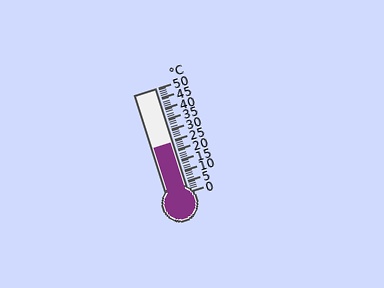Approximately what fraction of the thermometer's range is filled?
The thermometer is filled to approximately 50% of its range.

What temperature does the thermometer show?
The thermometer shows approximately 24°C.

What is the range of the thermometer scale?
The thermometer scale ranges from 0°C to 50°C.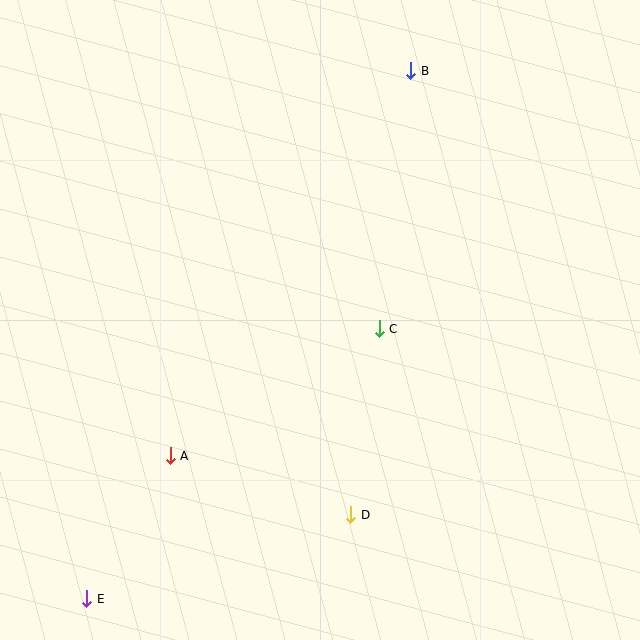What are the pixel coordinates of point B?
Point B is at (411, 71).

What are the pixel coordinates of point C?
Point C is at (379, 329).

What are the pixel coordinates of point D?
Point D is at (351, 515).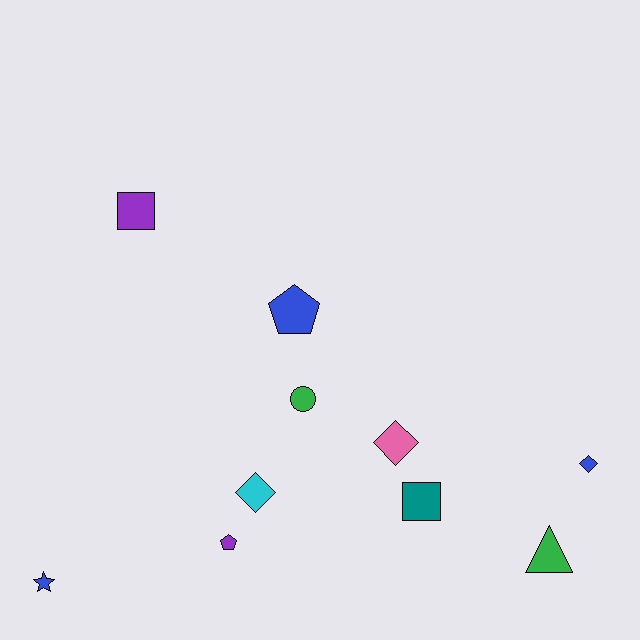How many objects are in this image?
There are 10 objects.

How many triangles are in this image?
There is 1 triangle.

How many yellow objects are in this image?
There are no yellow objects.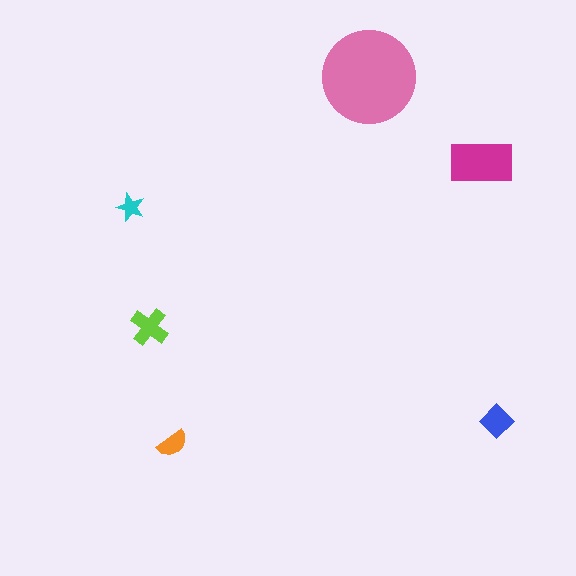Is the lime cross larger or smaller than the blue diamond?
Larger.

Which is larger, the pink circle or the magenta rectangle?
The pink circle.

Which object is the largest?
The pink circle.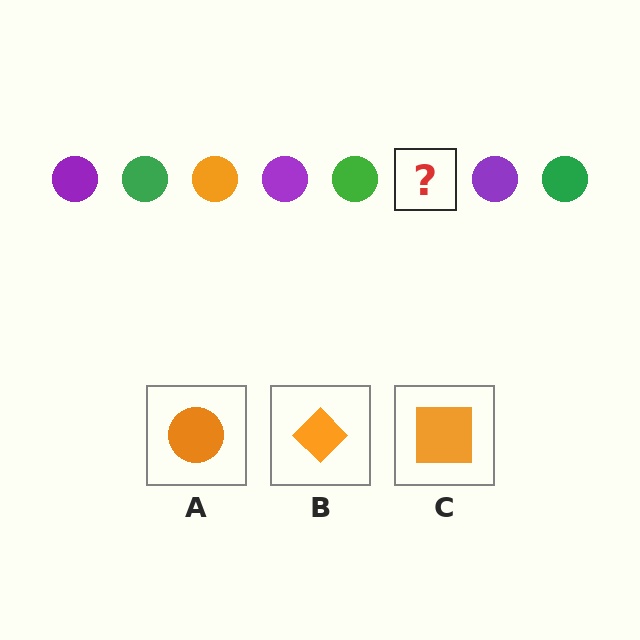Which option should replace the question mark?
Option A.